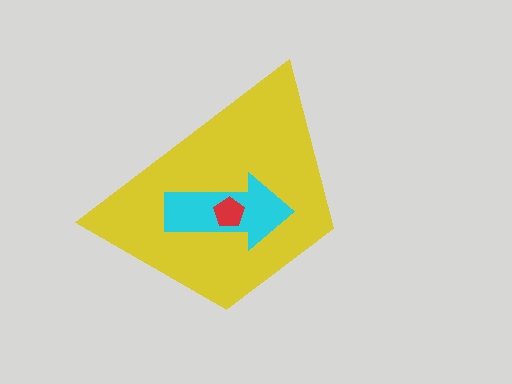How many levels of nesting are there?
3.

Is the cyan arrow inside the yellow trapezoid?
Yes.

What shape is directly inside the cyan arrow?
The red pentagon.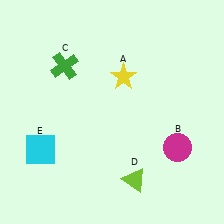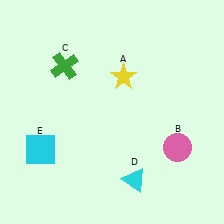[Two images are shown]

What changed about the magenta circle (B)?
In Image 1, B is magenta. In Image 2, it changed to pink.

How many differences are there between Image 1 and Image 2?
There are 2 differences between the two images.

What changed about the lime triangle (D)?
In Image 1, D is lime. In Image 2, it changed to cyan.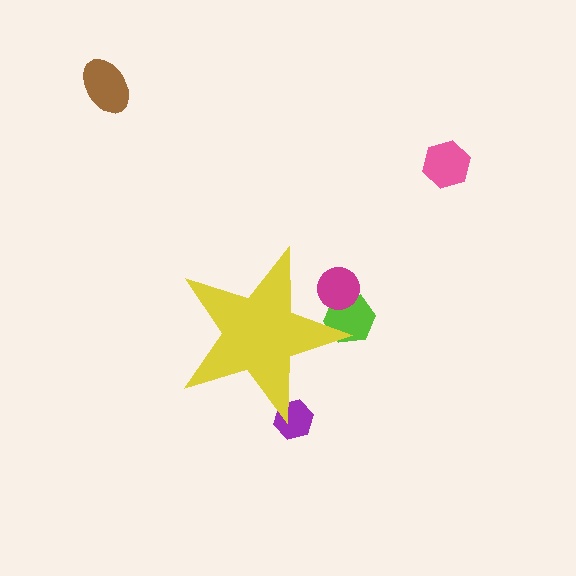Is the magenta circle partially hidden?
Yes, the magenta circle is partially hidden behind the yellow star.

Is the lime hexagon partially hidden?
Yes, the lime hexagon is partially hidden behind the yellow star.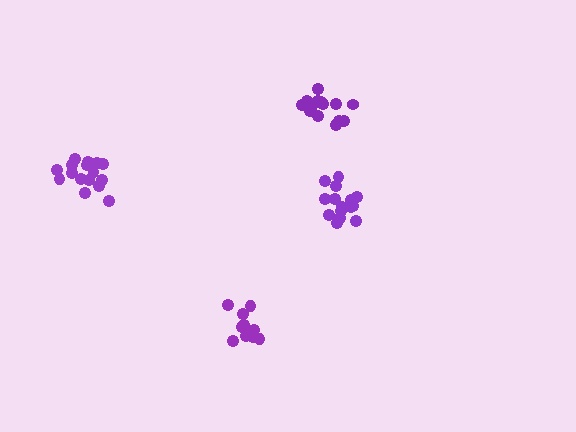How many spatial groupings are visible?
There are 4 spatial groupings.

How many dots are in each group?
Group 1: 16 dots, Group 2: 10 dots, Group 3: 15 dots, Group 4: 16 dots (57 total).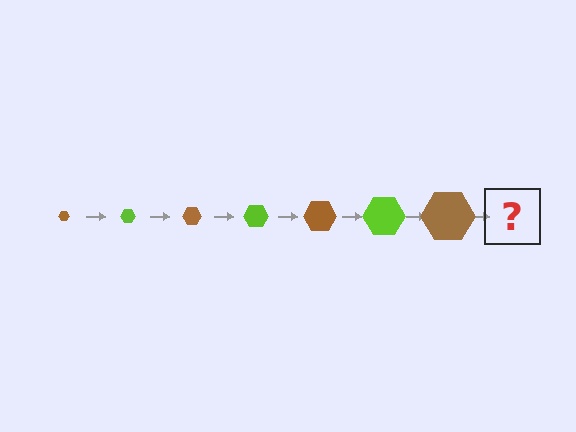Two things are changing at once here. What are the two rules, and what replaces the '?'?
The two rules are that the hexagon grows larger each step and the color cycles through brown and lime. The '?' should be a lime hexagon, larger than the previous one.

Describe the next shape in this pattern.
It should be a lime hexagon, larger than the previous one.